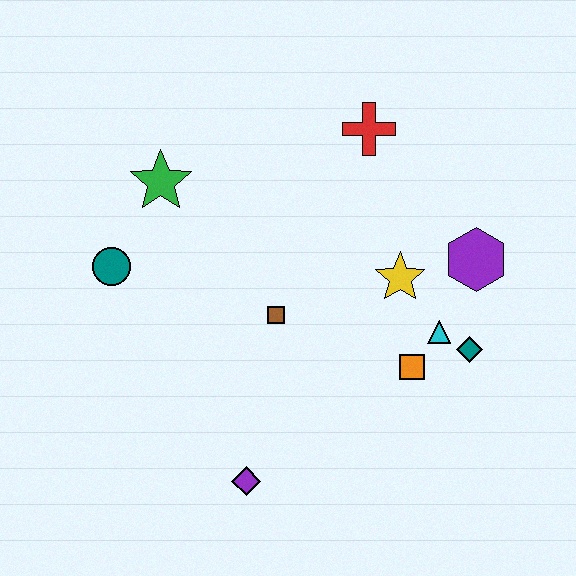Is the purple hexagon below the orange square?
No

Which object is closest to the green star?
The teal circle is closest to the green star.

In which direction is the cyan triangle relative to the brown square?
The cyan triangle is to the right of the brown square.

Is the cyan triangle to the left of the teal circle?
No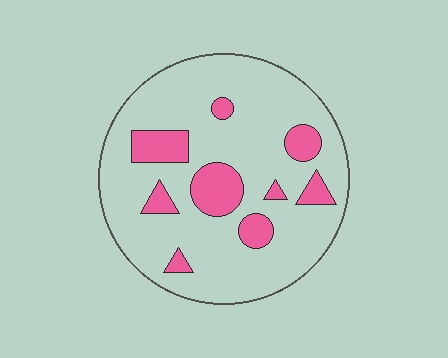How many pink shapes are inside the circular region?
9.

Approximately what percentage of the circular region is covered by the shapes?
Approximately 20%.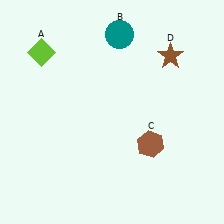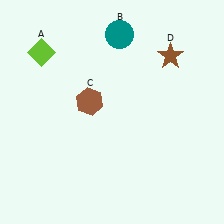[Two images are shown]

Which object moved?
The brown hexagon (C) moved left.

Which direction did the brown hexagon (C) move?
The brown hexagon (C) moved left.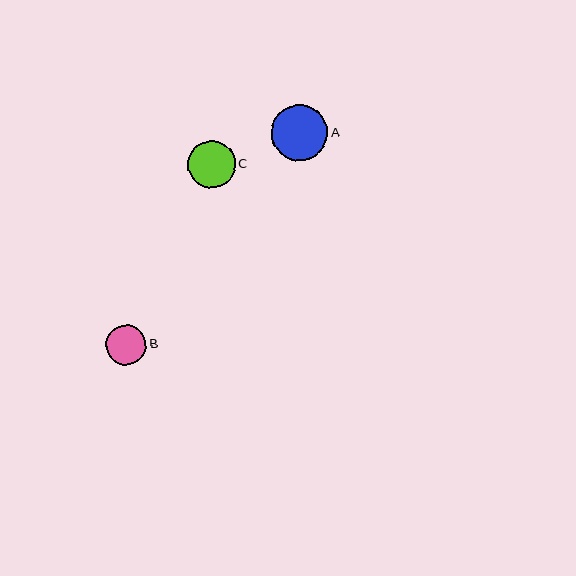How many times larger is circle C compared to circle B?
Circle C is approximately 1.2 times the size of circle B.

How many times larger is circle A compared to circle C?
Circle A is approximately 1.2 times the size of circle C.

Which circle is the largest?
Circle A is the largest with a size of approximately 56 pixels.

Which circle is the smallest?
Circle B is the smallest with a size of approximately 40 pixels.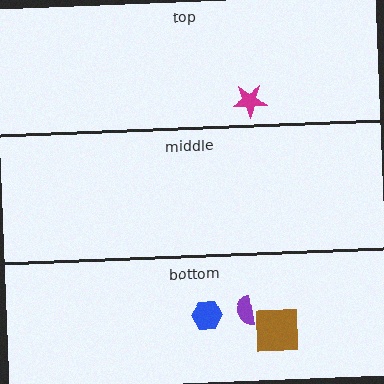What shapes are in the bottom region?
The purple semicircle, the blue hexagon, the brown square.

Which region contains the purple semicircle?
The bottom region.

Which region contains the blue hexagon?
The bottom region.